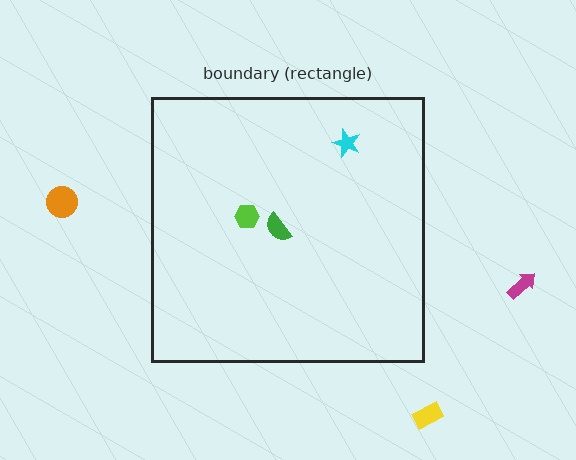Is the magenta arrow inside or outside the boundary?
Outside.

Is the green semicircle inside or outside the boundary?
Inside.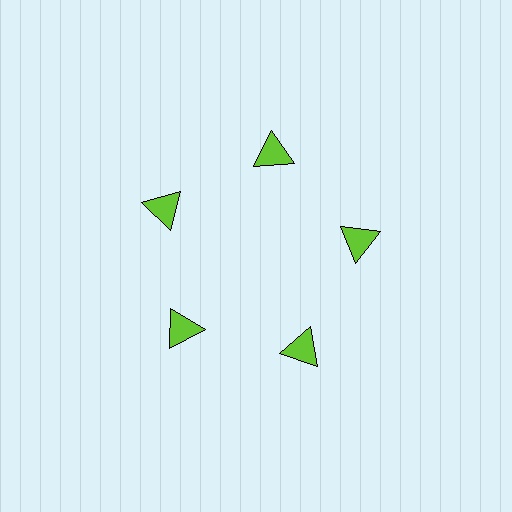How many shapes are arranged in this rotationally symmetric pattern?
There are 5 shapes, arranged in 5 groups of 1.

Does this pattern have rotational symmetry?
Yes, this pattern has 5-fold rotational symmetry. It looks the same after rotating 72 degrees around the center.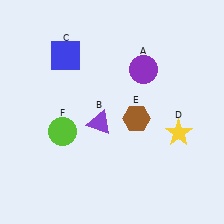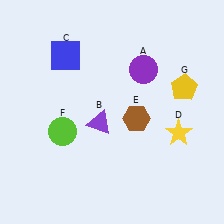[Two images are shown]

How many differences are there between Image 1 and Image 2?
There is 1 difference between the two images.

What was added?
A yellow pentagon (G) was added in Image 2.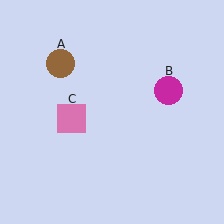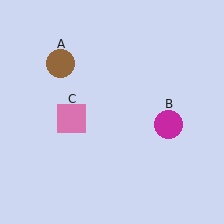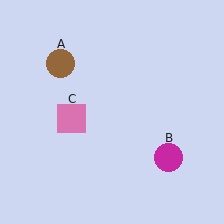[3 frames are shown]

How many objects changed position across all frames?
1 object changed position: magenta circle (object B).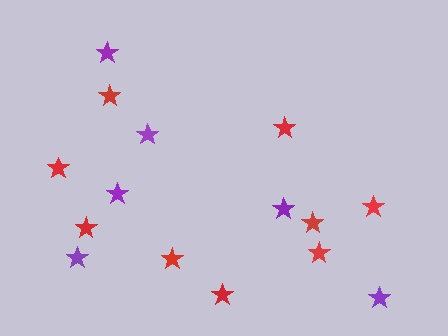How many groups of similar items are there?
There are 2 groups: one group of red stars (9) and one group of purple stars (6).